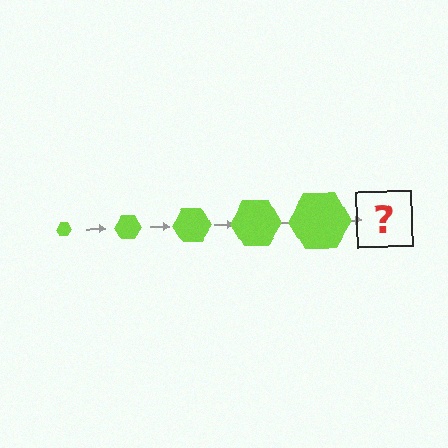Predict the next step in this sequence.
The next step is a lime hexagon, larger than the previous one.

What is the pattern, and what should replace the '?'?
The pattern is that the hexagon gets progressively larger each step. The '?' should be a lime hexagon, larger than the previous one.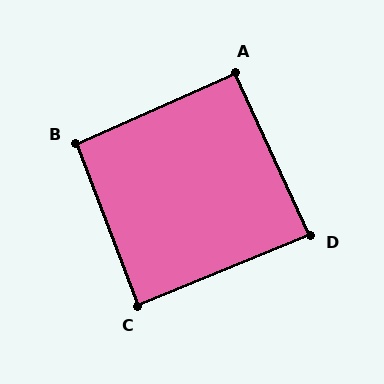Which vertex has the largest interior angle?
B, at approximately 93 degrees.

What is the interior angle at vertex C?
Approximately 89 degrees (approximately right).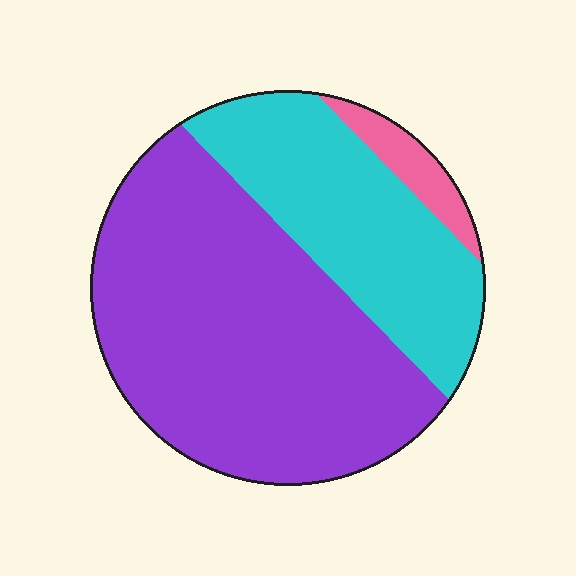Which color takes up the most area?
Purple, at roughly 60%.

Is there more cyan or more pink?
Cyan.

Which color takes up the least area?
Pink, at roughly 5%.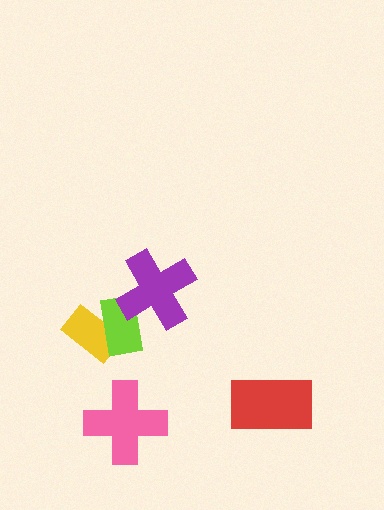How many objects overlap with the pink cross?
0 objects overlap with the pink cross.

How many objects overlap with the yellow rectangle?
1 object overlaps with the yellow rectangle.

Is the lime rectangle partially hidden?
Yes, it is partially covered by another shape.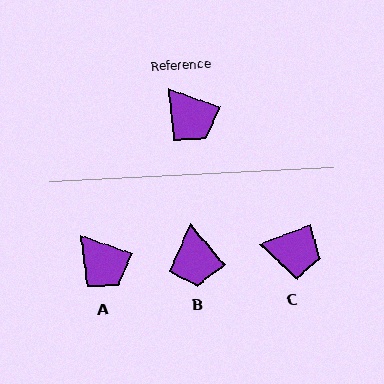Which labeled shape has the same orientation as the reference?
A.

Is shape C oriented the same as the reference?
No, it is off by about 40 degrees.